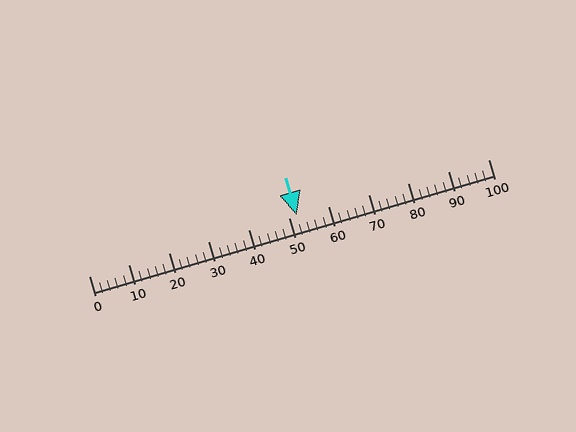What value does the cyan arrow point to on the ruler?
The cyan arrow points to approximately 52.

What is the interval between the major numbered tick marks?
The major tick marks are spaced 10 units apart.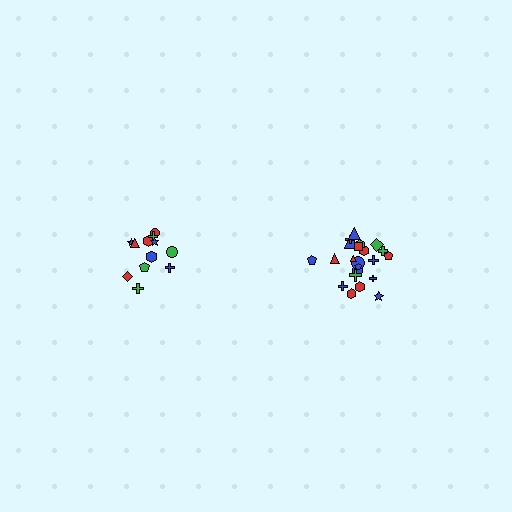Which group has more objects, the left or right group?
The right group.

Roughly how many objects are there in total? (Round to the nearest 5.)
Roughly 35 objects in total.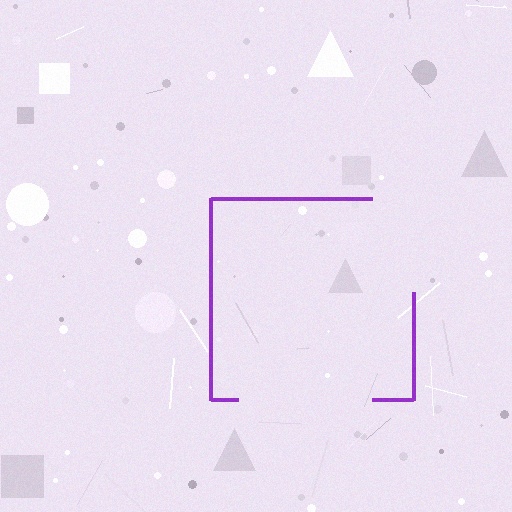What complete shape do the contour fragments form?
The contour fragments form a square.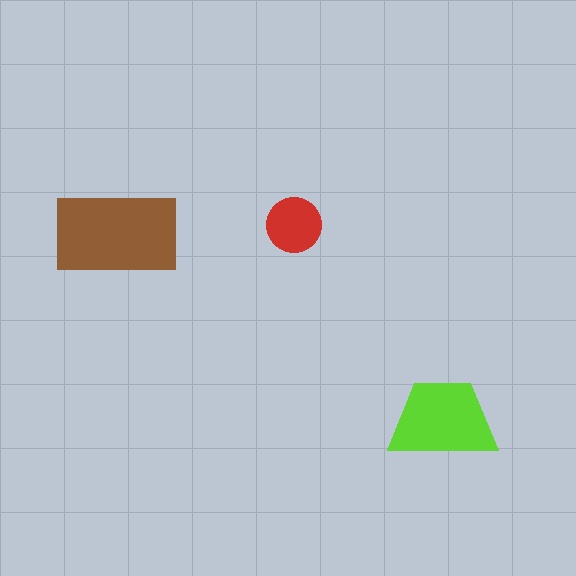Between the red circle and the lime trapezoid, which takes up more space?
The lime trapezoid.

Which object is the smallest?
The red circle.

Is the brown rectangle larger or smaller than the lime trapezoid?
Larger.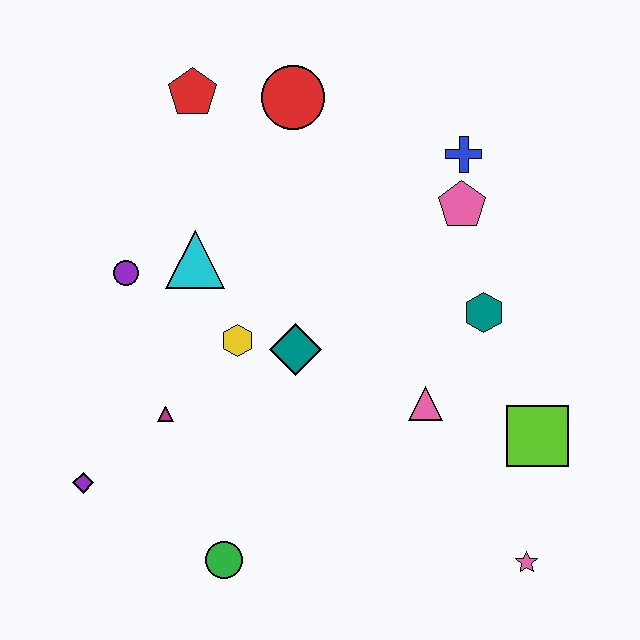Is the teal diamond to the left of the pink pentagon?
Yes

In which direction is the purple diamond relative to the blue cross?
The purple diamond is to the left of the blue cross.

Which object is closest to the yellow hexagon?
The teal diamond is closest to the yellow hexagon.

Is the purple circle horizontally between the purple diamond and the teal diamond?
Yes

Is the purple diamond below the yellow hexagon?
Yes